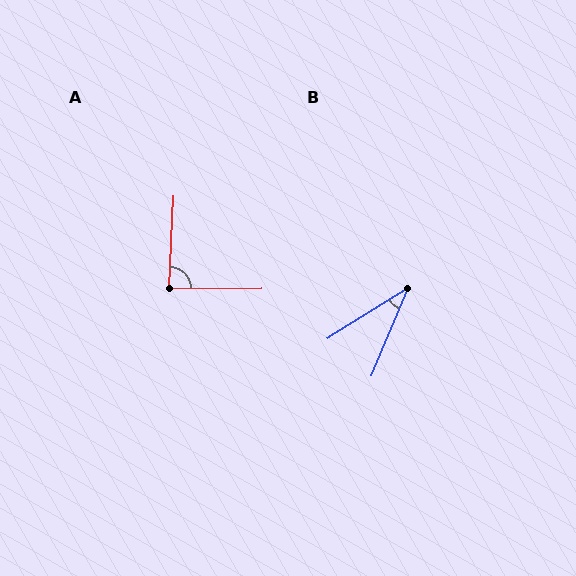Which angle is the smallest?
B, at approximately 35 degrees.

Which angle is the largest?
A, at approximately 87 degrees.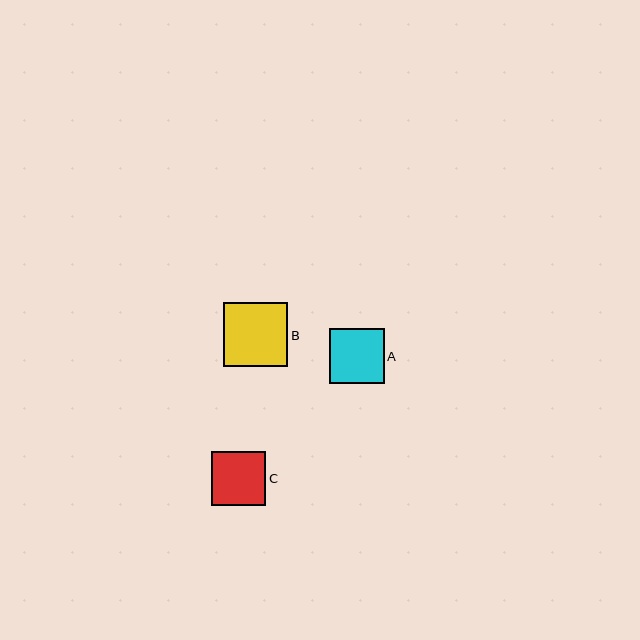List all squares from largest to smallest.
From largest to smallest: B, A, C.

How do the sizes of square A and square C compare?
Square A and square C are approximately the same size.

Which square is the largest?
Square B is the largest with a size of approximately 64 pixels.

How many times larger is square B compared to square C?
Square B is approximately 1.2 times the size of square C.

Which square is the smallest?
Square C is the smallest with a size of approximately 54 pixels.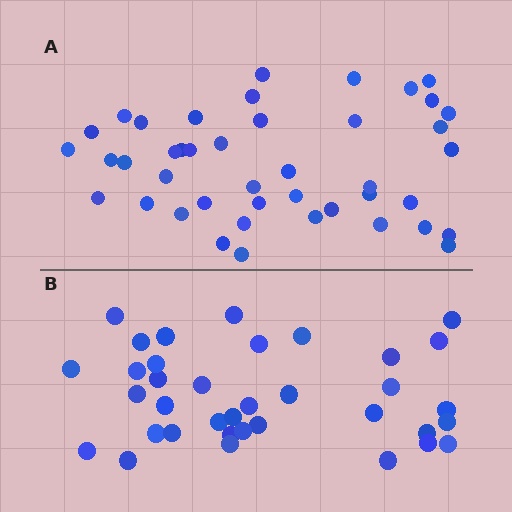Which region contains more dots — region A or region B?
Region A (the top region) has more dots.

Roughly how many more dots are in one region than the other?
Region A has roughly 8 or so more dots than region B.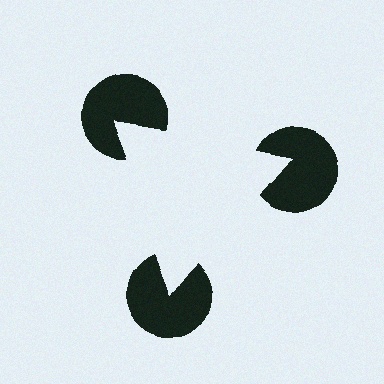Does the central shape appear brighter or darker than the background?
It typically appears slightly brighter than the background, even though no actual brightness change is drawn.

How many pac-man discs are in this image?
There are 3 — one at each vertex of the illusory triangle.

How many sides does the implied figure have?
3 sides.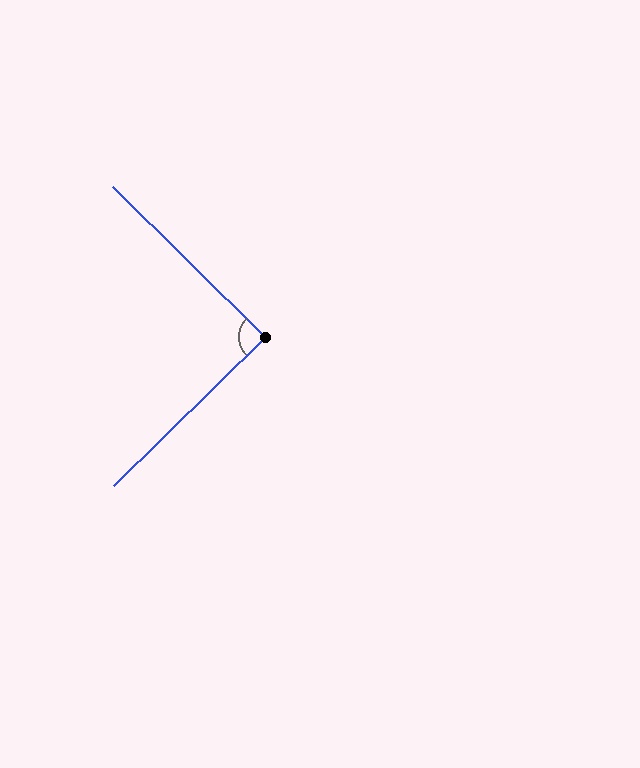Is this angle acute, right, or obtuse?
It is approximately a right angle.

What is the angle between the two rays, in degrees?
Approximately 89 degrees.